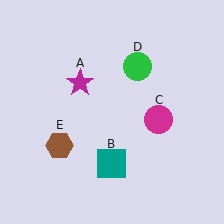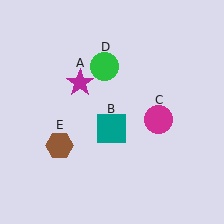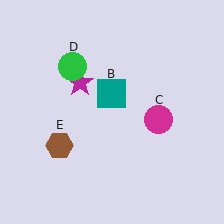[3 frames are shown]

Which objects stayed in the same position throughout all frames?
Magenta star (object A) and magenta circle (object C) and brown hexagon (object E) remained stationary.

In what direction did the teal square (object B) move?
The teal square (object B) moved up.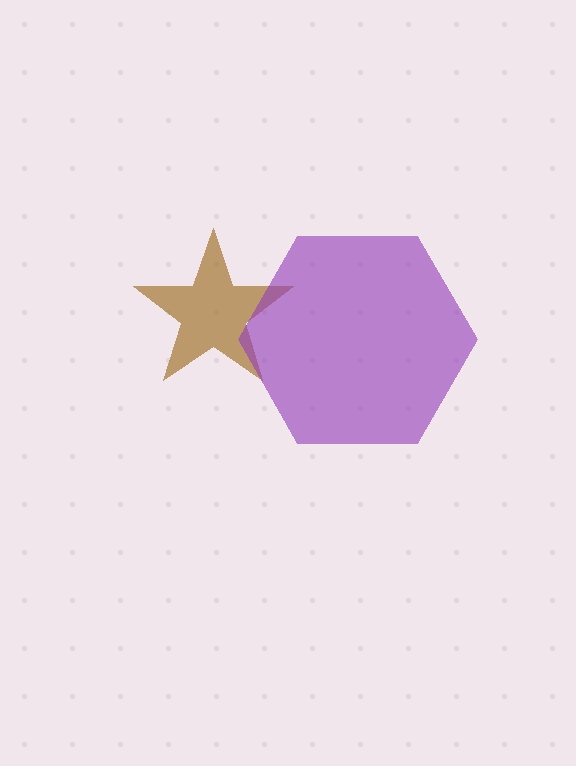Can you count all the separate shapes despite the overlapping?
Yes, there are 2 separate shapes.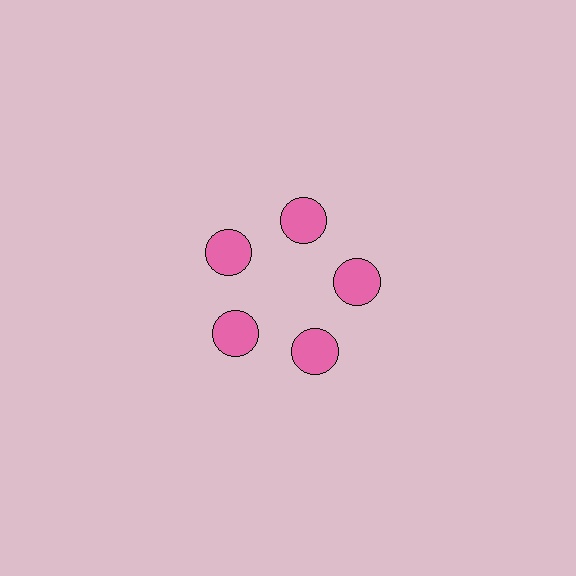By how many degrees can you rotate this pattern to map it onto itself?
The pattern maps onto itself every 72 degrees of rotation.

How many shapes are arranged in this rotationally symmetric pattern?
There are 5 shapes, arranged in 5 groups of 1.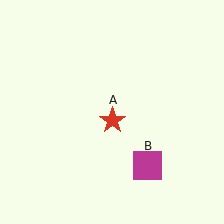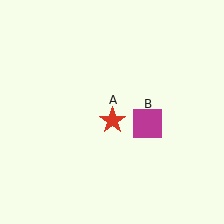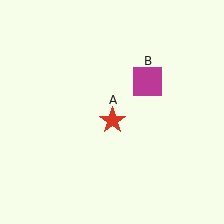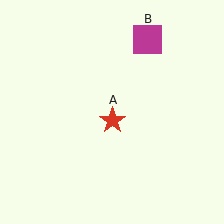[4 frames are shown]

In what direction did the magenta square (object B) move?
The magenta square (object B) moved up.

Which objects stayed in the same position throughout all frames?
Red star (object A) remained stationary.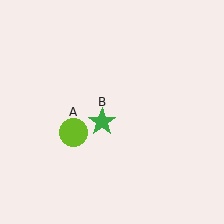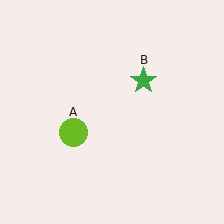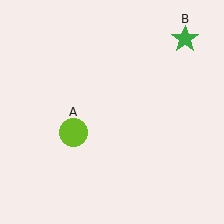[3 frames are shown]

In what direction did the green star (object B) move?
The green star (object B) moved up and to the right.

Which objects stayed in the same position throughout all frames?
Lime circle (object A) remained stationary.